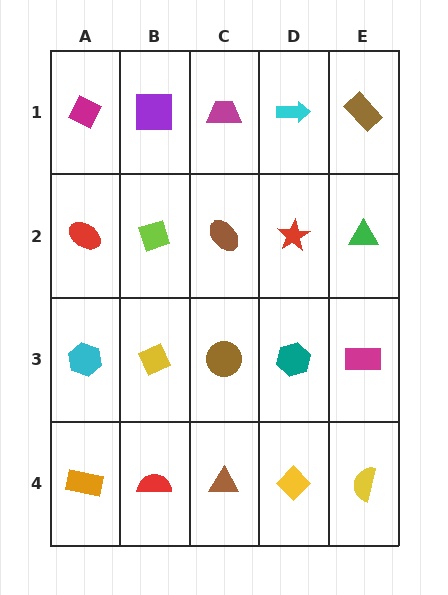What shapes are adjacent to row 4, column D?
A teal hexagon (row 3, column D), a brown triangle (row 4, column C), a yellow semicircle (row 4, column E).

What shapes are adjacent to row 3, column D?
A red star (row 2, column D), a yellow diamond (row 4, column D), a brown circle (row 3, column C), a magenta rectangle (row 3, column E).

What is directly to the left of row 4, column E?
A yellow diamond.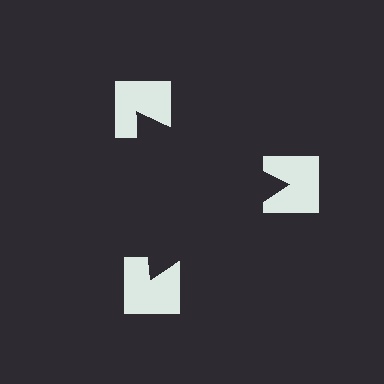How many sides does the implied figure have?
3 sides.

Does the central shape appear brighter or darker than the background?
It typically appears slightly darker than the background, even though no actual brightness change is drawn.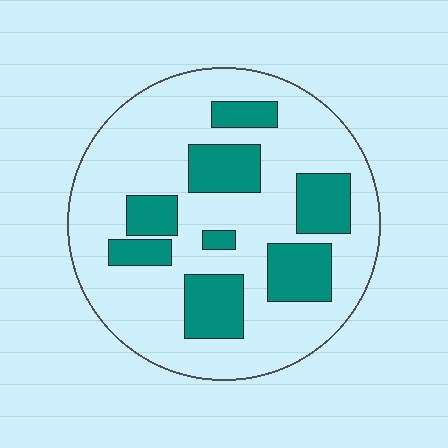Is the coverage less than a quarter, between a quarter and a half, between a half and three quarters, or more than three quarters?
Between a quarter and a half.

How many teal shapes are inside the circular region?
8.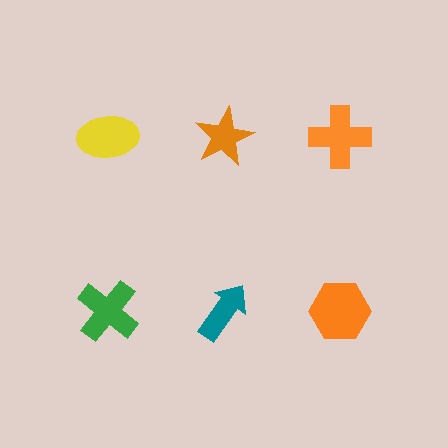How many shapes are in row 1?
3 shapes.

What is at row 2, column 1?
A green cross.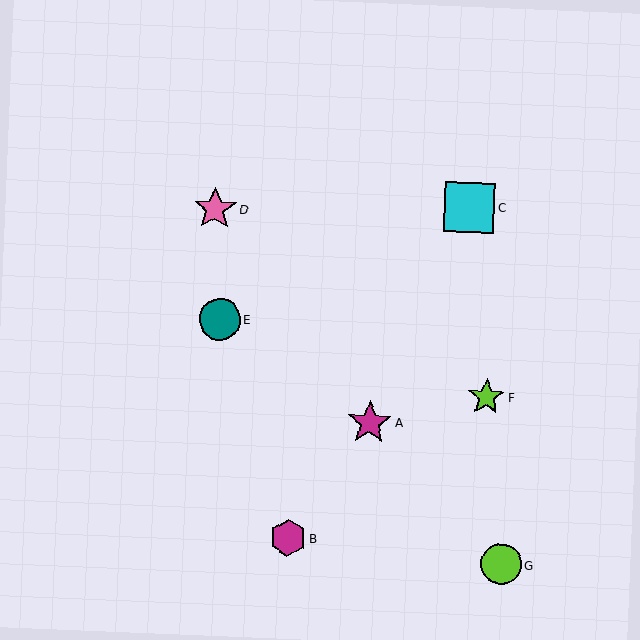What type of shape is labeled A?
Shape A is a magenta star.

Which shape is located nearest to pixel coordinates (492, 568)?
The lime circle (labeled G) at (501, 564) is nearest to that location.